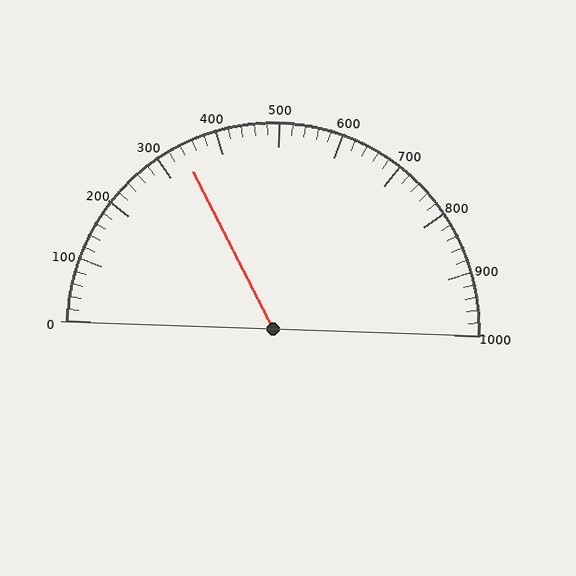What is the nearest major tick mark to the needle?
The nearest major tick mark is 300.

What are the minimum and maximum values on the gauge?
The gauge ranges from 0 to 1000.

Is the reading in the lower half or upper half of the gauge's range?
The reading is in the lower half of the range (0 to 1000).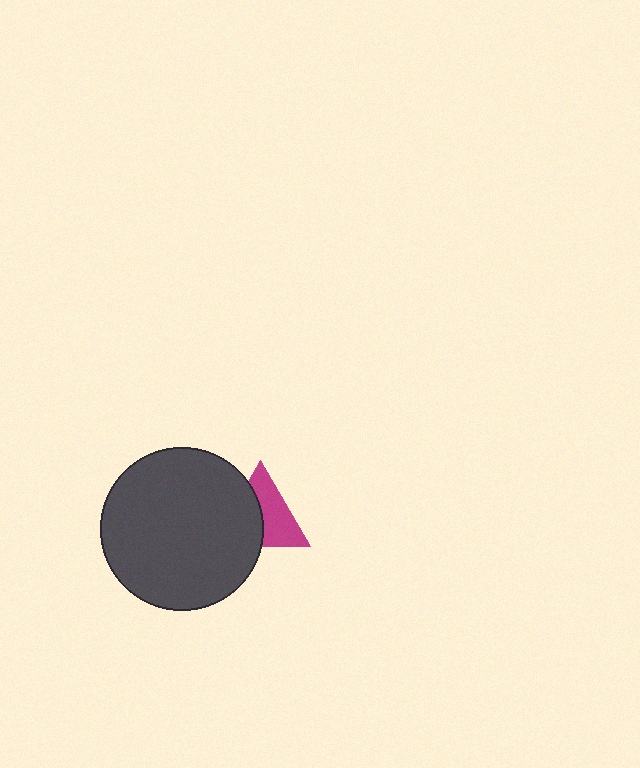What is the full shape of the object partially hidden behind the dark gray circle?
The partially hidden object is a magenta triangle.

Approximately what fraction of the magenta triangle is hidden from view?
Roughly 46% of the magenta triangle is hidden behind the dark gray circle.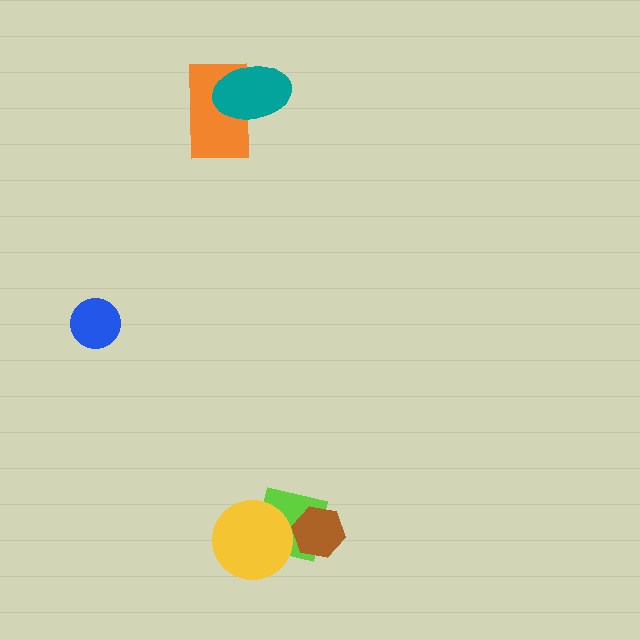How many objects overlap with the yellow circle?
1 object overlaps with the yellow circle.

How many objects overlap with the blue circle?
0 objects overlap with the blue circle.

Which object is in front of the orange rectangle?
The teal ellipse is in front of the orange rectangle.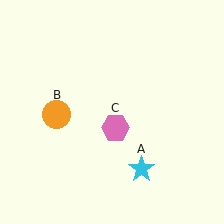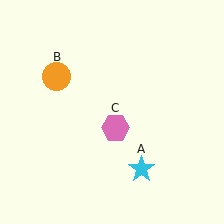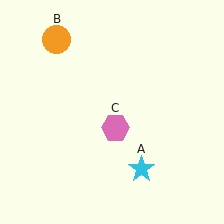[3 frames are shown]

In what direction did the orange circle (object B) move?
The orange circle (object B) moved up.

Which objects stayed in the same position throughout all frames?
Cyan star (object A) and pink hexagon (object C) remained stationary.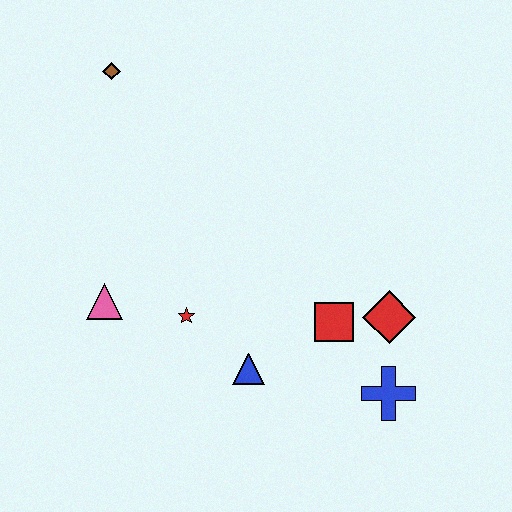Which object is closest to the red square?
The red diamond is closest to the red square.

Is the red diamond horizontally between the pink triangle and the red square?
No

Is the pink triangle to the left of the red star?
Yes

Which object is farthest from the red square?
The brown diamond is farthest from the red square.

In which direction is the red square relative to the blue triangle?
The red square is to the right of the blue triangle.